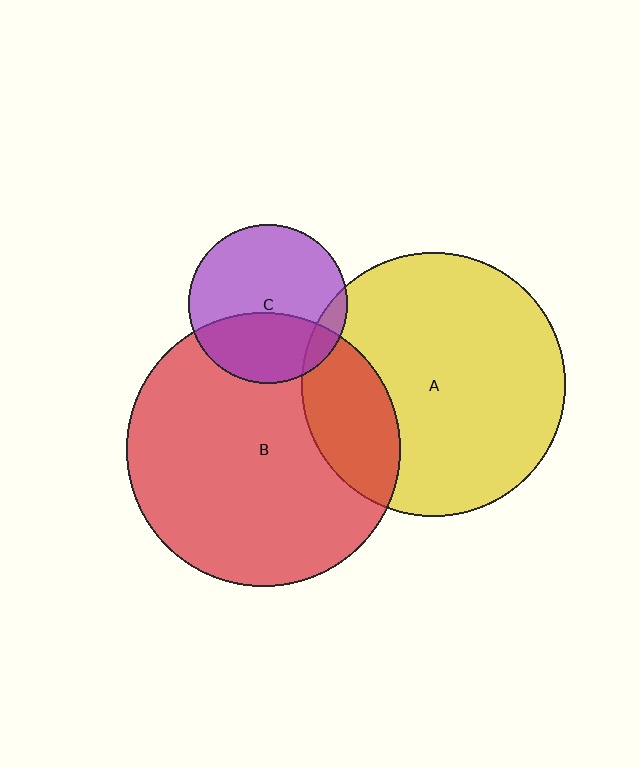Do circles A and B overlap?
Yes.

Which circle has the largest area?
Circle B (red).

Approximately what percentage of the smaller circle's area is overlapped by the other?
Approximately 20%.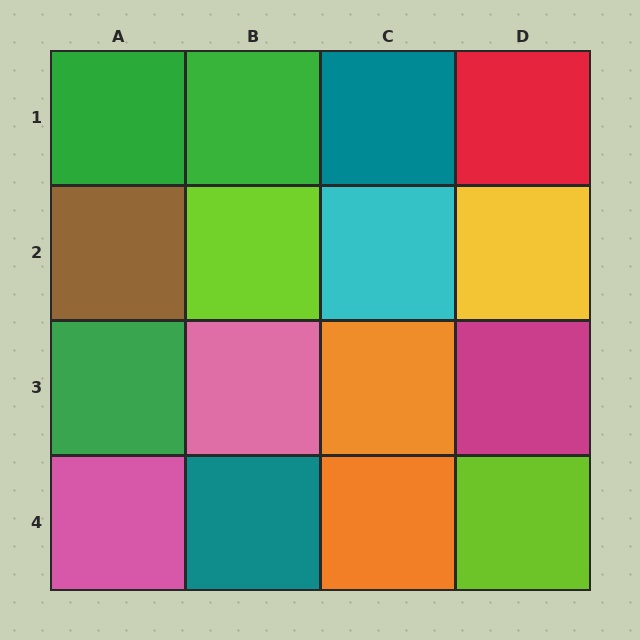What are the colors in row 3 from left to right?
Green, pink, orange, magenta.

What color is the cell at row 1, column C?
Teal.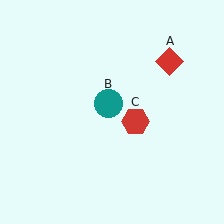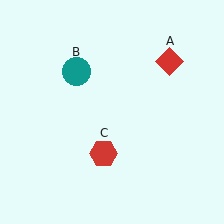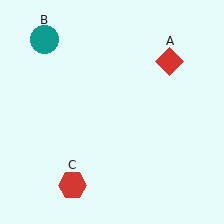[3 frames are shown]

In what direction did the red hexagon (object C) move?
The red hexagon (object C) moved down and to the left.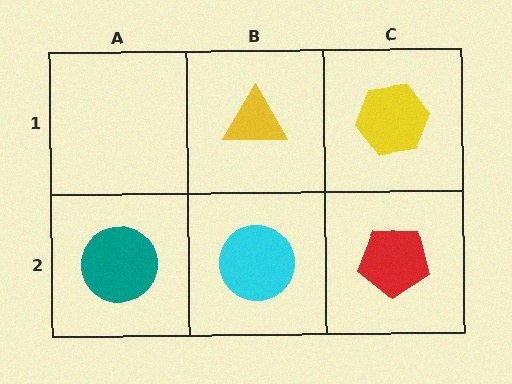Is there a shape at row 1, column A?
No, that cell is empty.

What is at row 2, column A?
A teal circle.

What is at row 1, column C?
A yellow hexagon.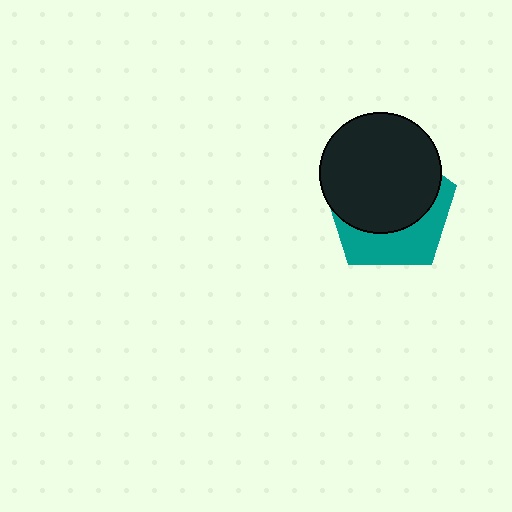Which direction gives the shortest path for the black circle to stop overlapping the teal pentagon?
Moving up gives the shortest separation.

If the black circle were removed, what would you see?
You would see the complete teal pentagon.